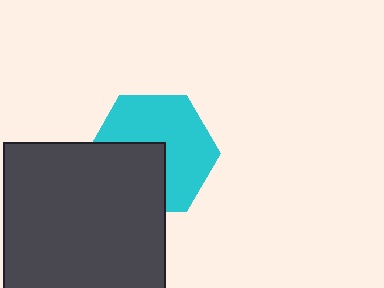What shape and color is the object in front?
The object in front is a dark gray square.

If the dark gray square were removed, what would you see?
You would see the complete cyan hexagon.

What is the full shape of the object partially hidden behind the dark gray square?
The partially hidden object is a cyan hexagon.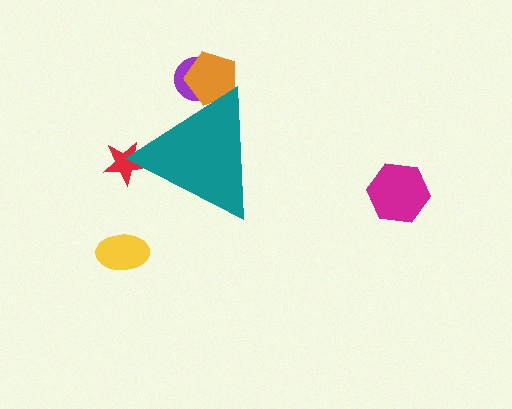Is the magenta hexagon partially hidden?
No, the magenta hexagon is fully visible.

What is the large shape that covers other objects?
A teal triangle.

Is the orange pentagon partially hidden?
Yes, the orange pentagon is partially hidden behind the teal triangle.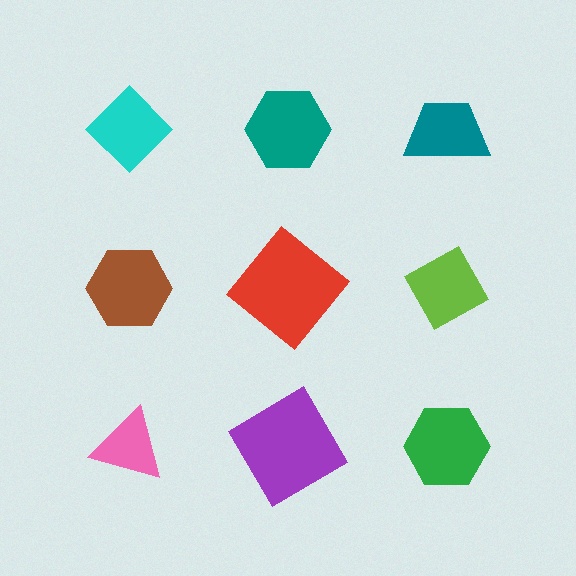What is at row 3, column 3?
A green hexagon.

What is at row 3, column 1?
A pink triangle.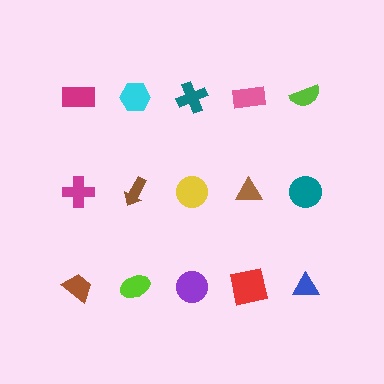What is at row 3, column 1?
A brown trapezoid.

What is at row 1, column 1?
A magenta rectangle.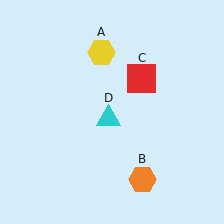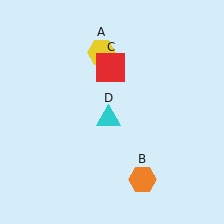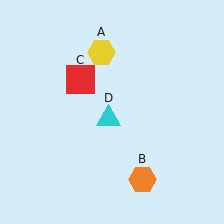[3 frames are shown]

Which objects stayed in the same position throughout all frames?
Yellow hexagon (object A) and orange hexagon (object B) and cyan triangle (object D) remained stationary.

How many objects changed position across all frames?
1 object changed position: red square (object C).